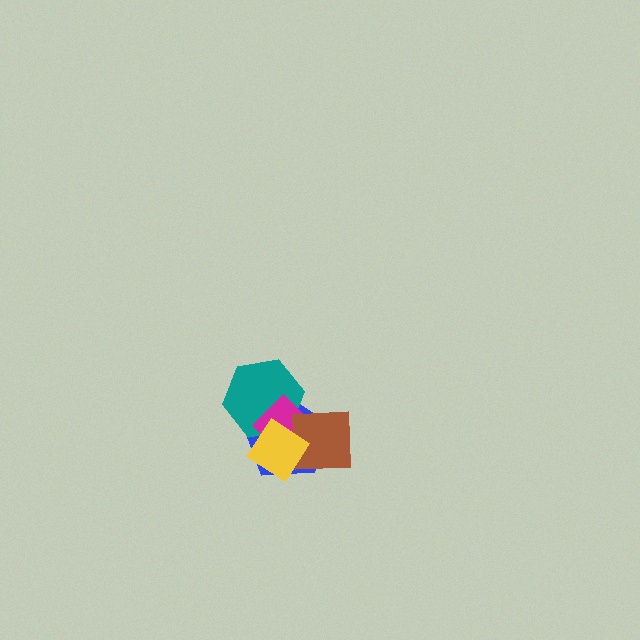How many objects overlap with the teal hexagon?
4 objects overlap with the teal hexagon.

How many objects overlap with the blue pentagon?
4 objects overlap with the blue pentagon.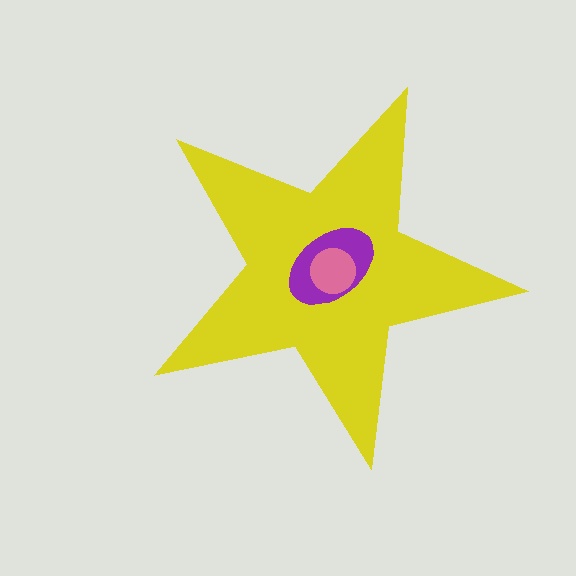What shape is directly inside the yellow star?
The purple ellipse.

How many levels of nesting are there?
3.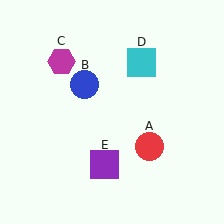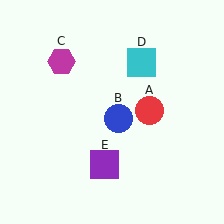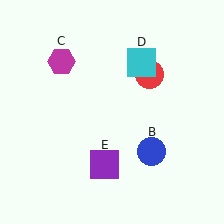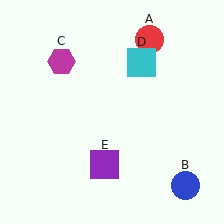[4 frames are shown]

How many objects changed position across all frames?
2 objects changed position: red circle (object A), blue circle (object B).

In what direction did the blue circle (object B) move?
The blue circle (object B) moved down and to the right.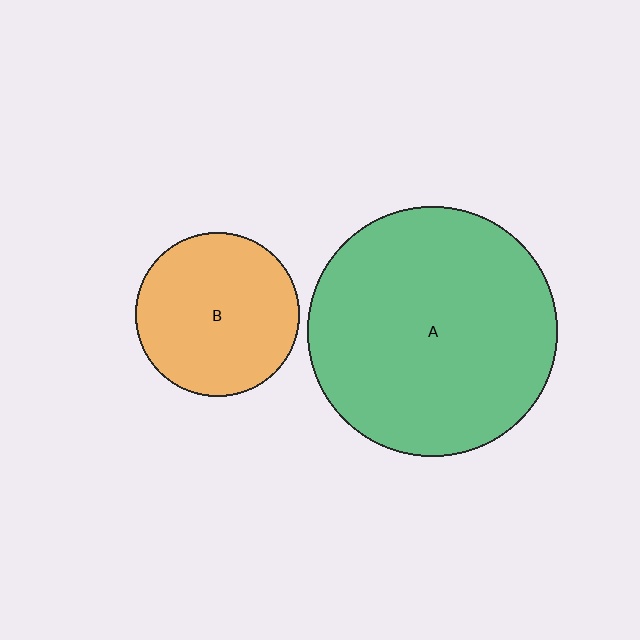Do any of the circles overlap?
No, none of the circles overlap.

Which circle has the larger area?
Circle A (green).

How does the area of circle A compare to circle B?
Approximately 2.3 times.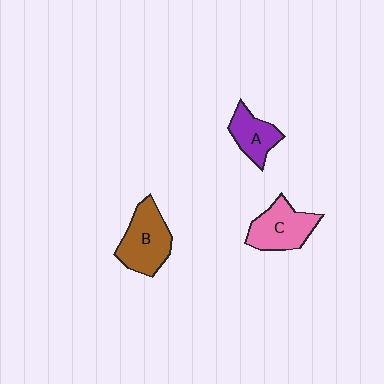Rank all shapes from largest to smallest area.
From largest to smallest: B (brown), C (pink), A (purple).